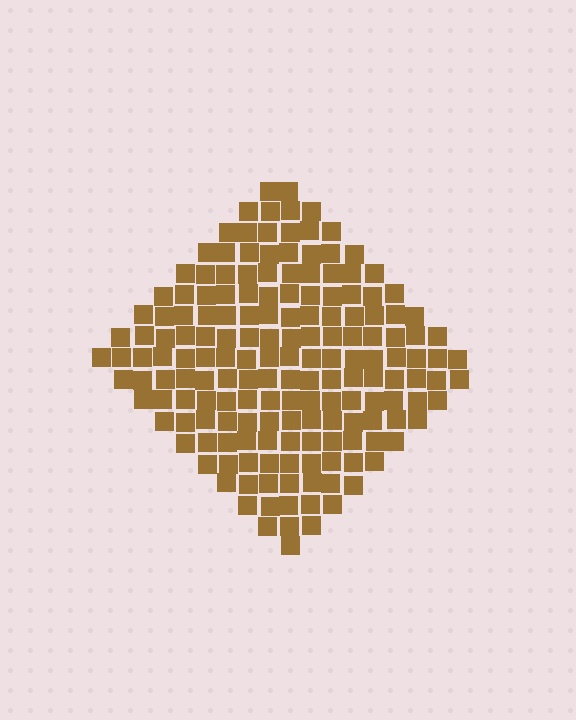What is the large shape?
The large shape is a diamond.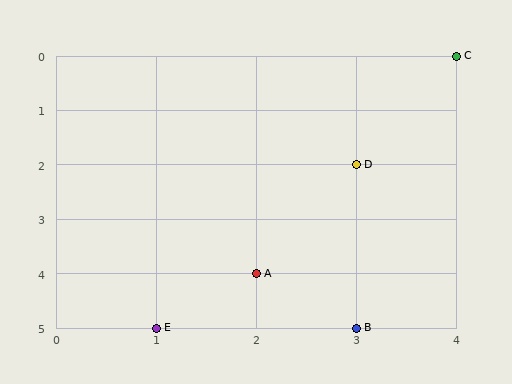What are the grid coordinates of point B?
Point B is at grid coordinates (3, 5).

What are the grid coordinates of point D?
Point D is at grid coordinates (3, 2).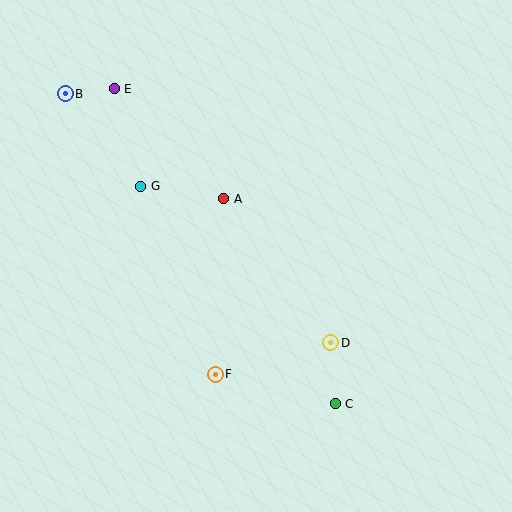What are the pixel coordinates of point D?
Point D is at (331, 343).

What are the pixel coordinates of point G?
Point G is at (141, 186).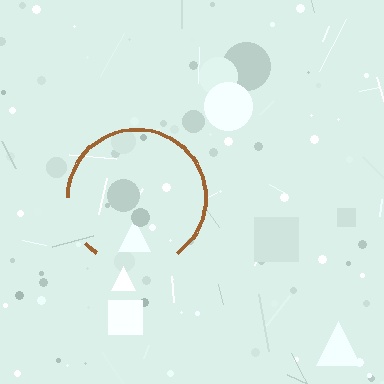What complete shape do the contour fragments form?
The contour fragments form a circle.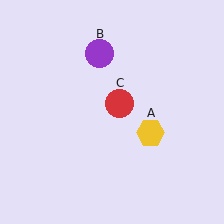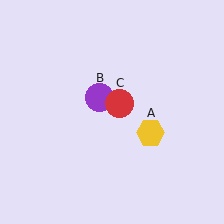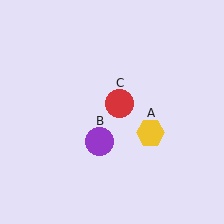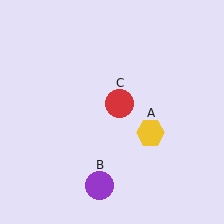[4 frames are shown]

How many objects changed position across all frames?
1 object changed position: purple circle (object B).